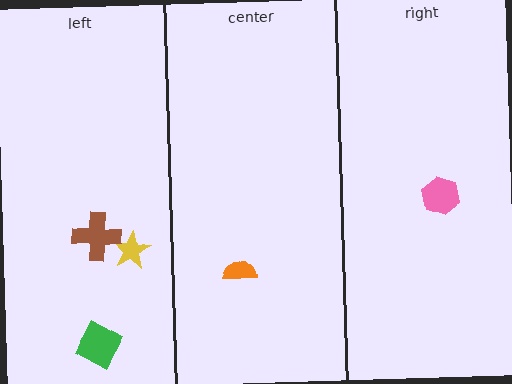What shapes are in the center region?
The orange semicircle.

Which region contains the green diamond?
The left region.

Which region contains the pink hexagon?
The right region.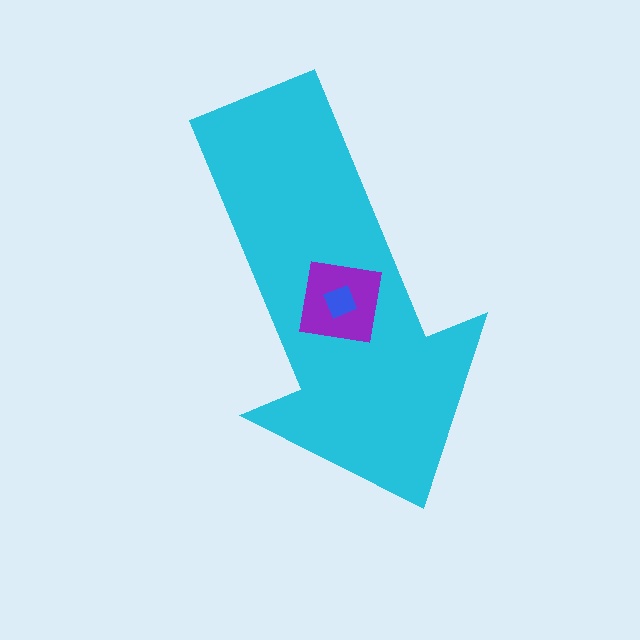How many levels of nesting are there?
3.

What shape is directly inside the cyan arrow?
The purple square.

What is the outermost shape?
The cyan arrow.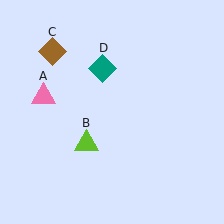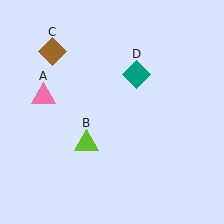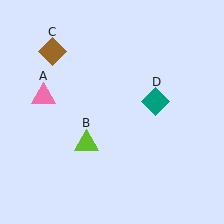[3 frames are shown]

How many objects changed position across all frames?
1 object changed position: teal diamond (object D).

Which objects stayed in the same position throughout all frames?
Pink triangle (object A) and lime triangle (object B) and brown diamond (object C) remained stationary.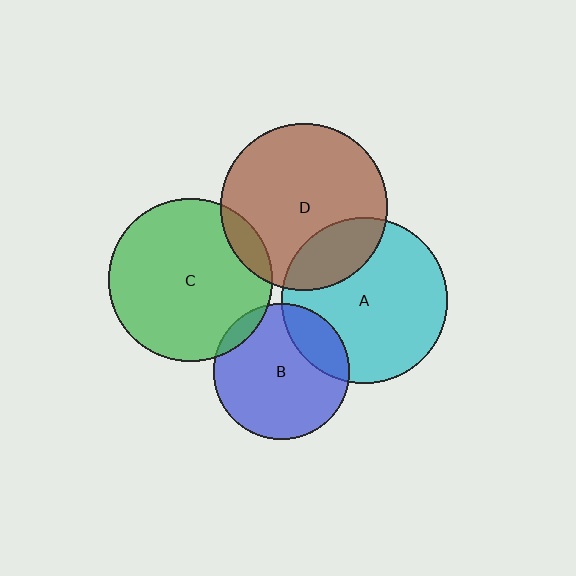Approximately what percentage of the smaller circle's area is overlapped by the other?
Approximately 10%.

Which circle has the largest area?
Circle D (brown).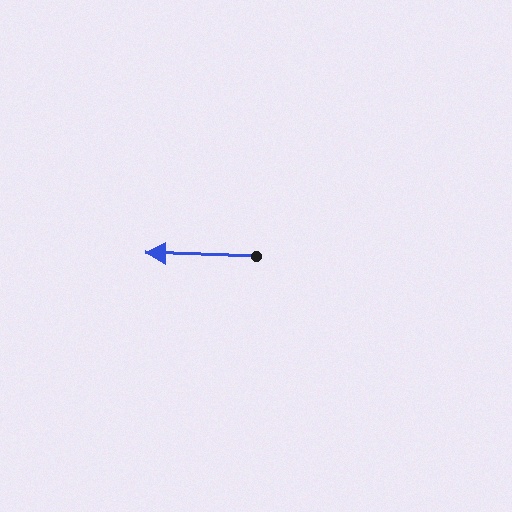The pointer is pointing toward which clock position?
Roughly 9 o'clock.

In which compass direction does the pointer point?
West.